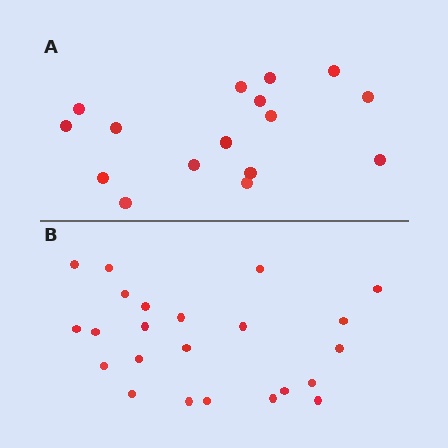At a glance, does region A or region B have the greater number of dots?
Region B (the bottom region) has more dots.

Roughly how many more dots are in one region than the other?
Region B has roughly 8 or so more dots than region A.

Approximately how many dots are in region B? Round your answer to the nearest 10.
About 20 dots. (The exact count is 23, which rounds to 20.)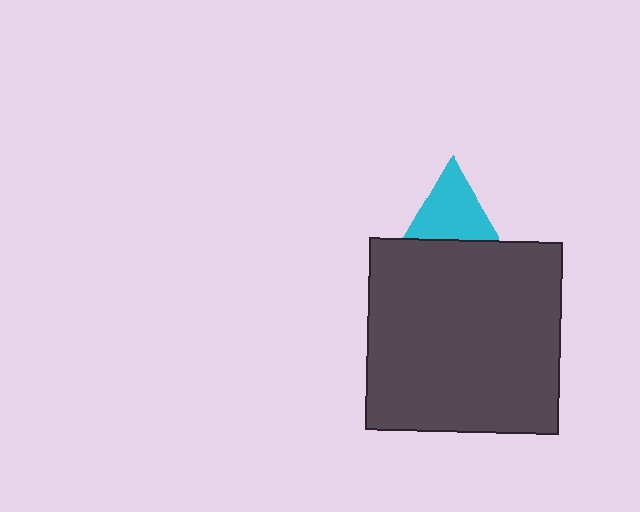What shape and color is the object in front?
The object in front is a dark gray square.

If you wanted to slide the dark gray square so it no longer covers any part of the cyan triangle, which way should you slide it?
Slide it down — that is the most direct way to separate the two shapes.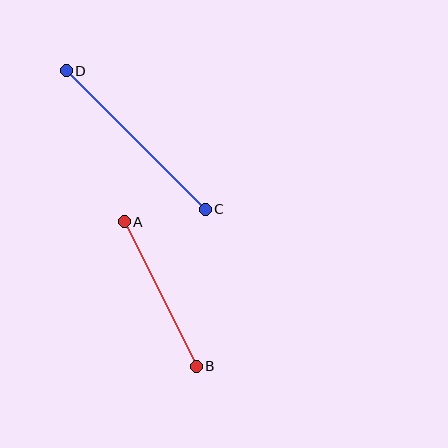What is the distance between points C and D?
The distance is approximately 196 pixels.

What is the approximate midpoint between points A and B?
The midpoint is at approximately (160, 294) pixels.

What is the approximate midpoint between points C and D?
The midpoint is at approximately (136, 140) pixels.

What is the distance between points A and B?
The distance is approximately 162 pixels.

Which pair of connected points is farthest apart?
Points C and D are farthest apart.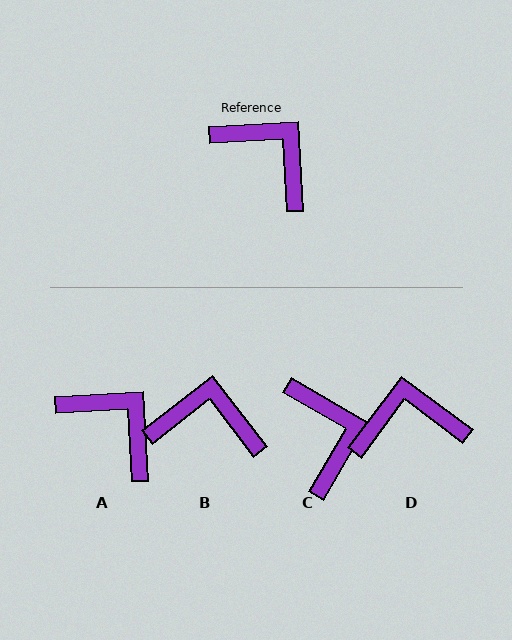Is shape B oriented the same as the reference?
No, it is off by about 35 degrees.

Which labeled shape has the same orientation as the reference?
A.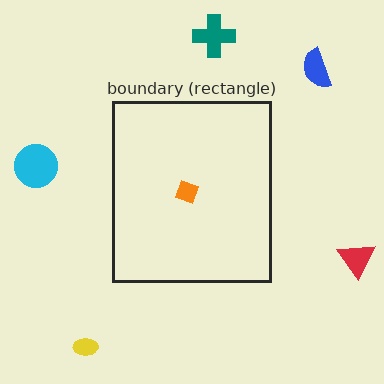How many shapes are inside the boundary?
1 inside, 5 outside.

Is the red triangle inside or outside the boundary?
Outside.